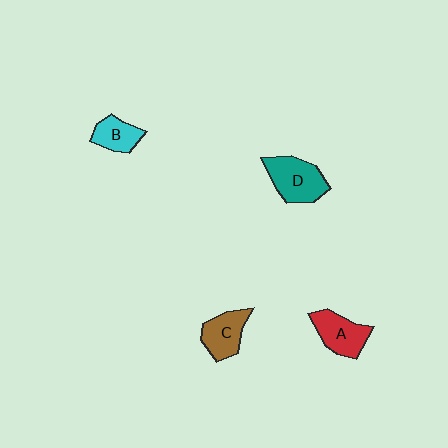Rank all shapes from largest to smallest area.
From largest to smallest: D (teal), A (red), C (brown), B (cyan).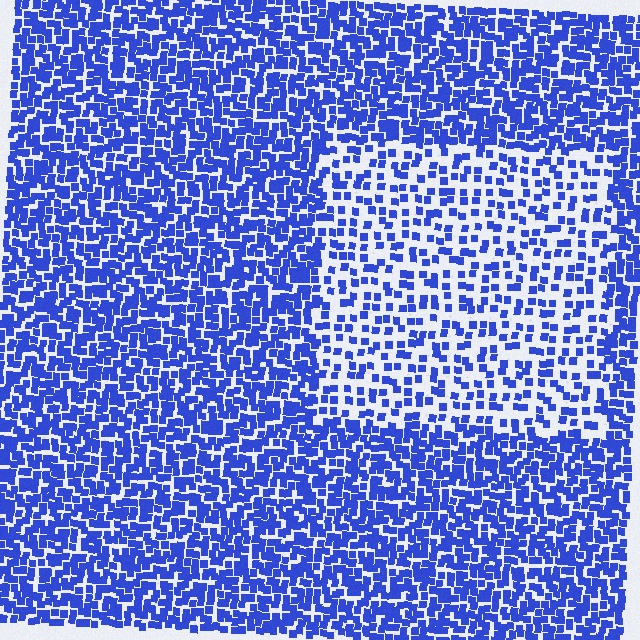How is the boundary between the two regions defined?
The boundary is defined by a change in element density (approximately 2.1x ratio). All elements are the same color, size, and shape.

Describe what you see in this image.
The image contains small blue elements arranged at two different densities. A rectangle-shaped region is visible where the elements are less densely packed than the surrounding area.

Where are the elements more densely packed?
The elements are more densely packed outside the rectangle boundary.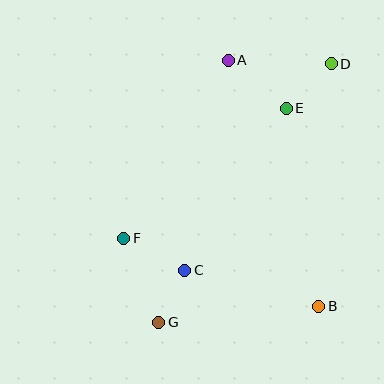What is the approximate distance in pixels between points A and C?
The distance between A and C is approximately 214 pixels.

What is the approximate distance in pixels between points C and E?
The distance between C and E is approximately 191 pixels.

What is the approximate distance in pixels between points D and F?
The distance between D and F is approximately 271 pixels.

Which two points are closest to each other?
Points C and G are closest to each other.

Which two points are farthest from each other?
Points D and G are farthest from each other.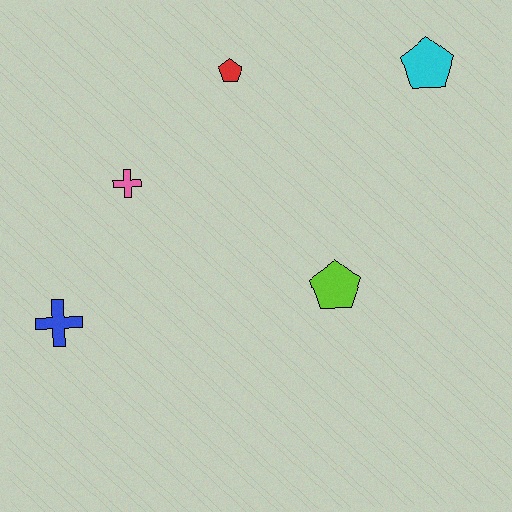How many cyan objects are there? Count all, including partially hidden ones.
There is 1 cyan object.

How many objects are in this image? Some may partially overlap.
There are 5 objects.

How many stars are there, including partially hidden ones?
There are no stars.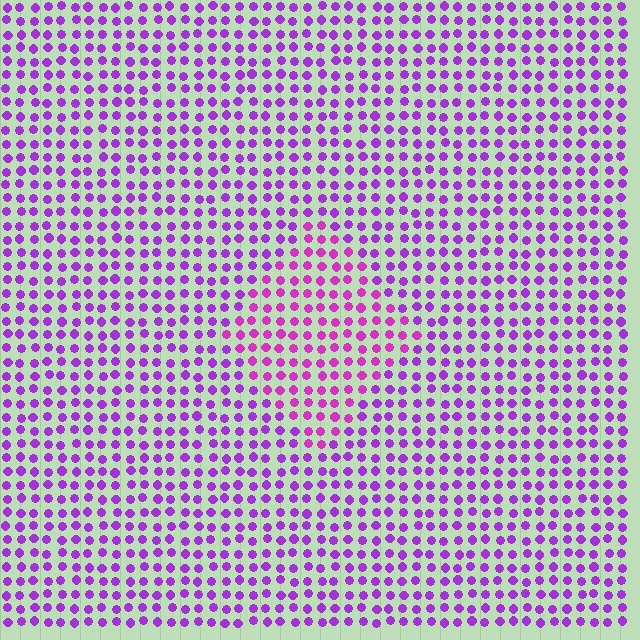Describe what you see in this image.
The image is filled with small purple elements in a uniform arrangement. A diamond-shaped region is visible where the elements are tinted to a slightly different hue, forming a subtle color boundary.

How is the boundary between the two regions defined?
The boundary is defined purely by a slight shift in hue (about 25 degrees). Spacing, size, and orientation are identical on both sides.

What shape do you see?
I see a diamond.